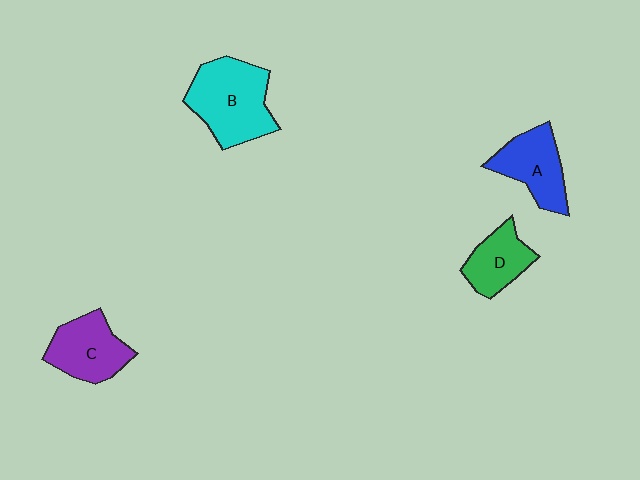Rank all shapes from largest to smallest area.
From largest to smallest: B (cyan), C (purple), A (blue), D (green).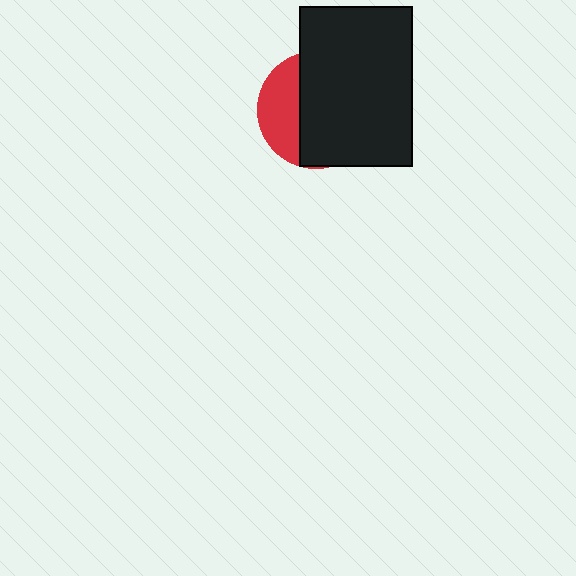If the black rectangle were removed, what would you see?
You would see the complete red circle.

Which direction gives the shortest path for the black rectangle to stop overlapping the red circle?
Moving right gives the shortest separation.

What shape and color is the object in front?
The object in front is a black rectangle.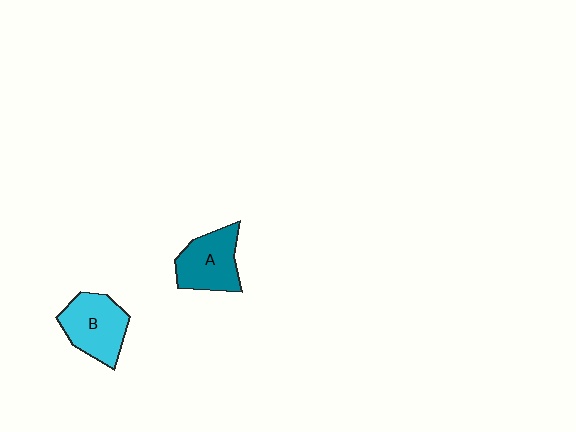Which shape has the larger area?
Shape B (cyan).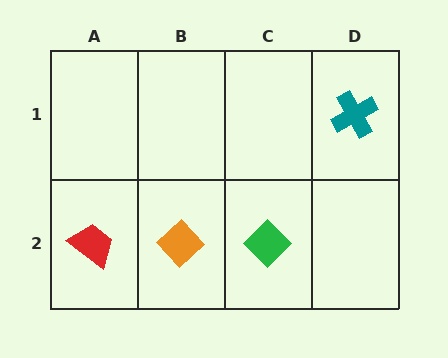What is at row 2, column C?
A green diamond.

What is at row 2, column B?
An orange diamond.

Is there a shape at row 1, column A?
No, that cell is empty.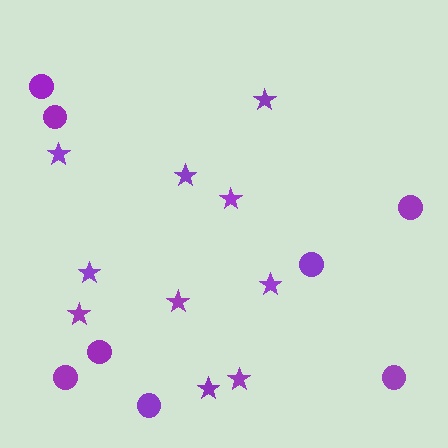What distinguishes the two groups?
There are 2 groups: one group of circles (8) and one group of stars (10).